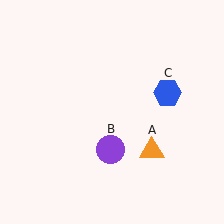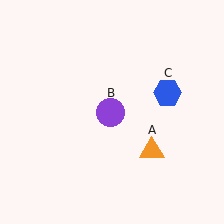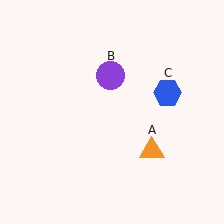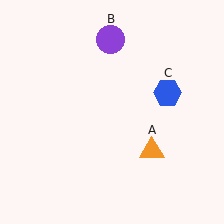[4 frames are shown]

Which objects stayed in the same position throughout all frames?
Orange triangle (object A) and blue hexagon (object C) remained stationary.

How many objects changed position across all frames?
1 object changed position: purple circle (object B).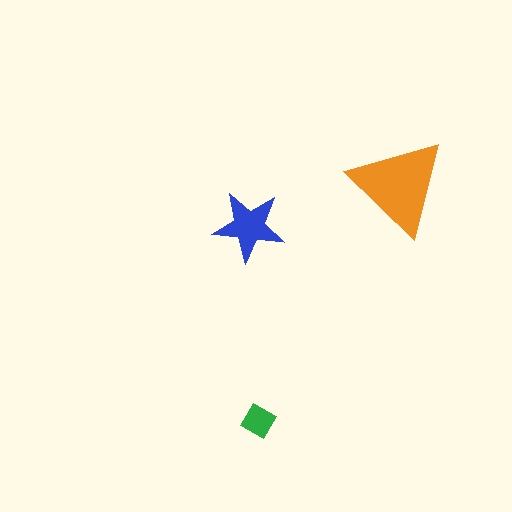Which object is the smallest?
The green diamond.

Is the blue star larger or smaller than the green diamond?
Larger.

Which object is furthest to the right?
The orange triangle is rightmost.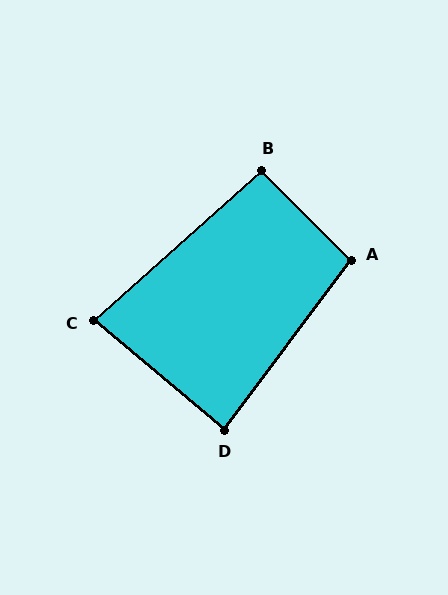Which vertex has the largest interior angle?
A, at approximately 98 degrees.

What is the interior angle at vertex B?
Approximately 93 degrees (approximately right).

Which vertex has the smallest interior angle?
C, at approximately 82 degrees.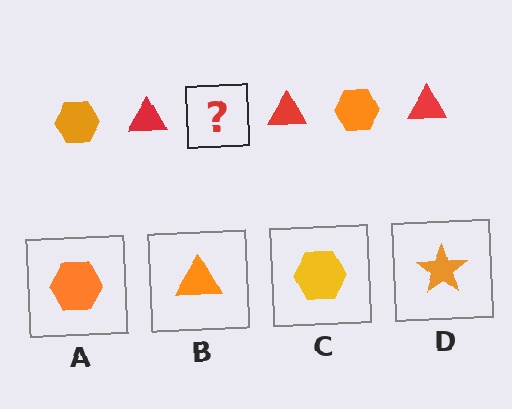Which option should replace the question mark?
Option A.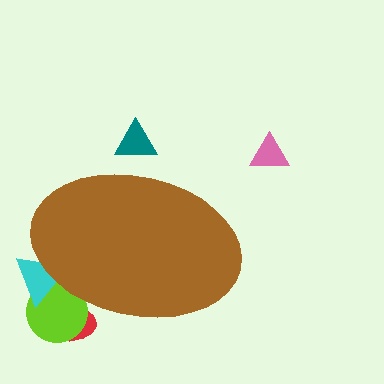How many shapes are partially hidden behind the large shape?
4 shapes are partially hidden.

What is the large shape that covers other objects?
A brown ellipse.